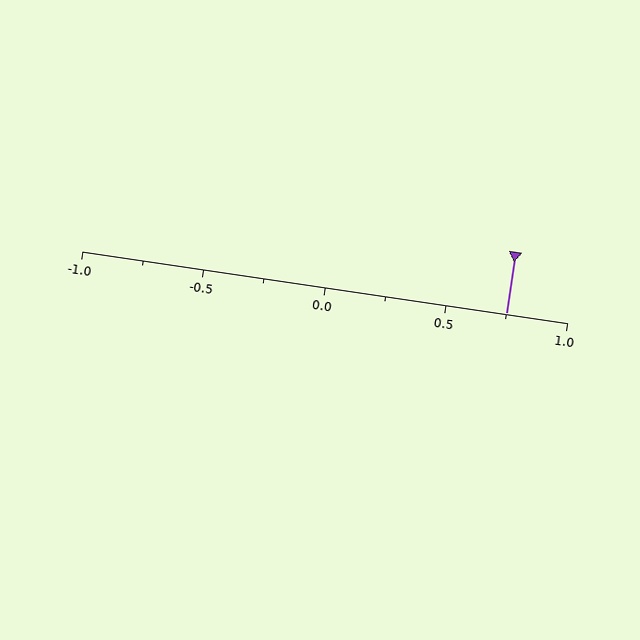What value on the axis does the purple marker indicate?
The marker indicates approximately 0.75.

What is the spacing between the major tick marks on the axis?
The major ticks are spaced 0.5 apart.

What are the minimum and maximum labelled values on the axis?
The axis runs from -1.0 to 1.0.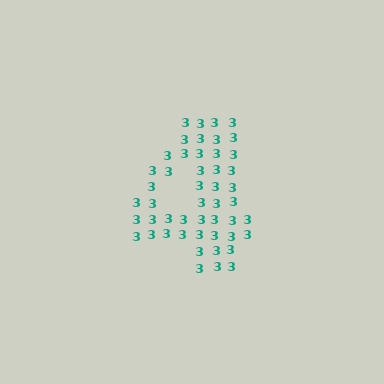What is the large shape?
The large shape is the digit 4.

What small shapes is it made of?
It is made of small digit 3's.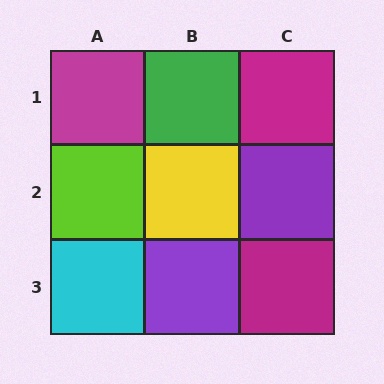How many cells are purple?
2 cells are purple.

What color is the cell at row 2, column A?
Lime.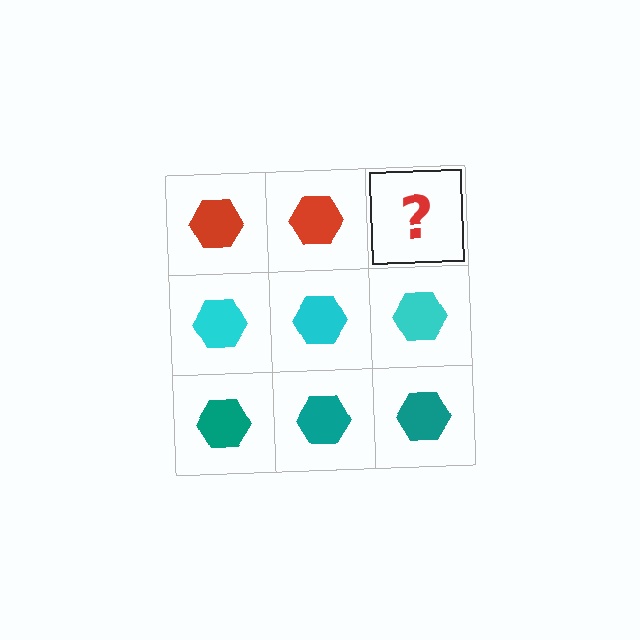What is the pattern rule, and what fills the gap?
The rule is that each row has a consistent color. The gap should be filled with a red hexagon.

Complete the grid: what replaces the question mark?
The question mark should be replaced with a red hexagon.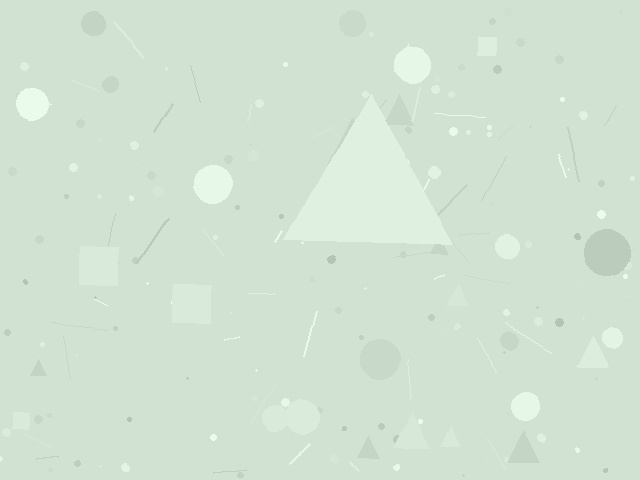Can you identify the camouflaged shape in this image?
The camouflaged shape is a triangle.